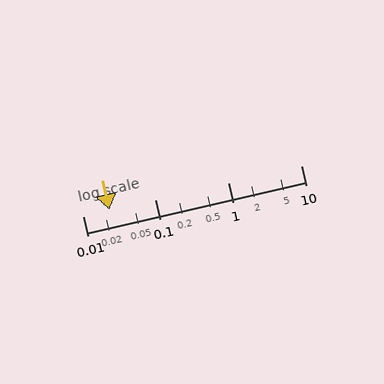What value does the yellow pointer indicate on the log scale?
The pointer indicates approximately 0.023.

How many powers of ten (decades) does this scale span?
The scale spans 3 decades, from 0.01 to 10.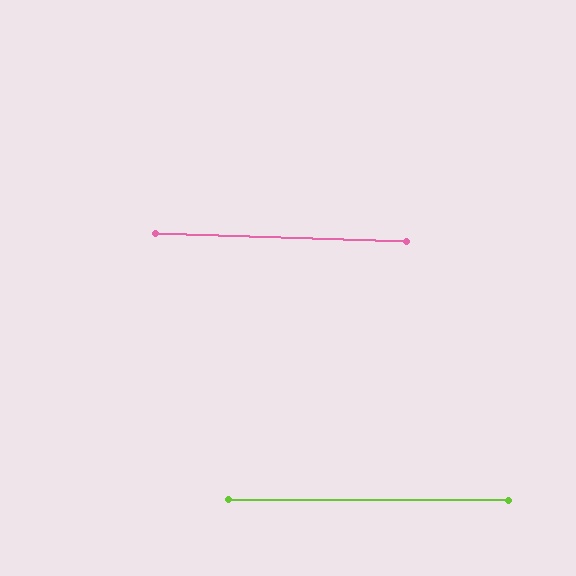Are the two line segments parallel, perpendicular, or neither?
Parallel — their directions differ by only 1.6°.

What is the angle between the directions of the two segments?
Approximately 2 degrees.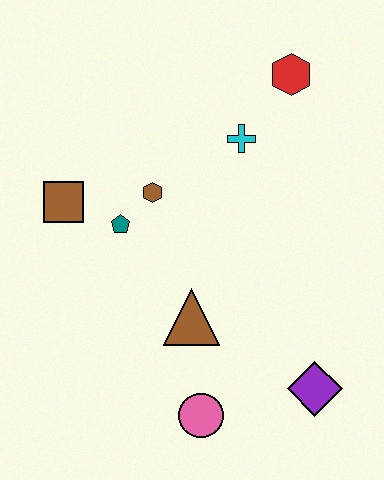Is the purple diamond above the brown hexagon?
No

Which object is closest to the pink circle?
The brown triangle is closest to the pink circle.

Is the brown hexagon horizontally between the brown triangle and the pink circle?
No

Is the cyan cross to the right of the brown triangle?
Yes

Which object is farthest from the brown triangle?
The red hexagon is farthest from the brown triangle.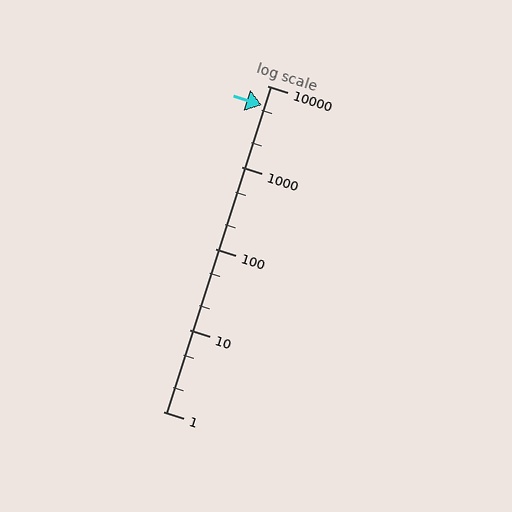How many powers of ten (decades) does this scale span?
The scale spans 4 decades, from 1 to 10000.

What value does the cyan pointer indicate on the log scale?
The pointer indicates approximately 5800.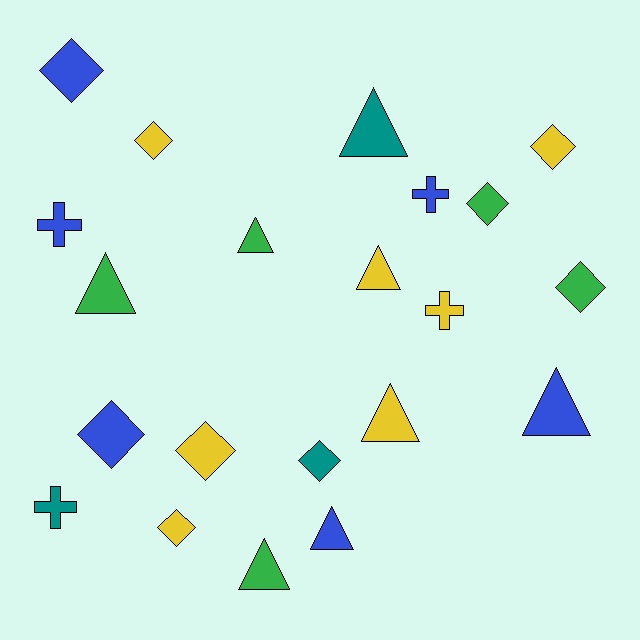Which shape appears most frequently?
Diamond, with 9 objects.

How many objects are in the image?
There are 21 objects.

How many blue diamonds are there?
There are 2 blue diamonds.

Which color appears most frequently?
Yellow, with 7 objects.